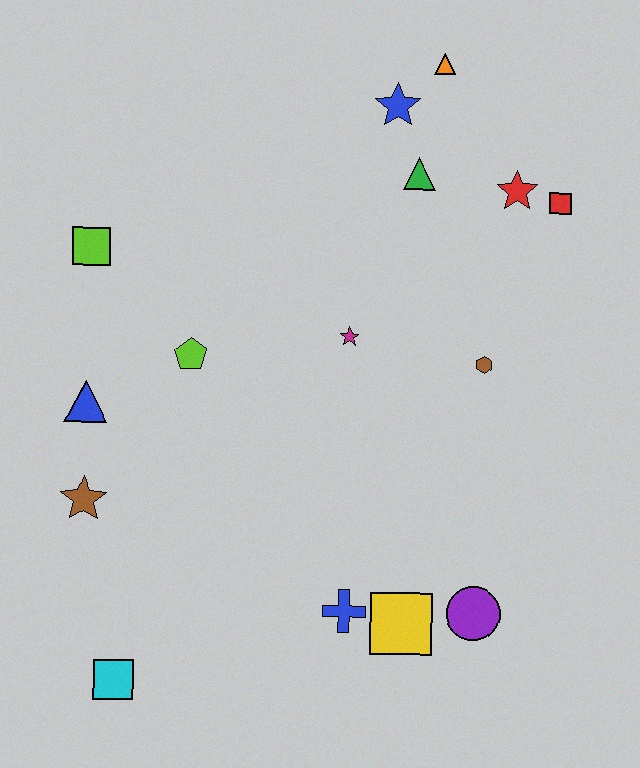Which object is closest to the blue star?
The orange triangle is closest to the blue star.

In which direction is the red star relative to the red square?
The red star is to the left of the red square.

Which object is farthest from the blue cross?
The orange triangle is farthest from the blue cross.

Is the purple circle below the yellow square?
No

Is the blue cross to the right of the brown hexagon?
No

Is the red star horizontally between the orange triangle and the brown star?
No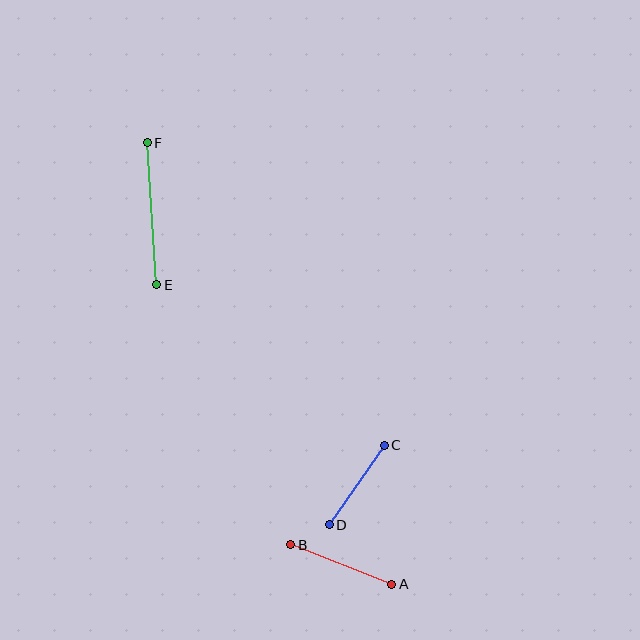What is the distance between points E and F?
The distance is approximately 142 pixels.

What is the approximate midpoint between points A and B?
The midpoint is at approximately (341, 565) pixels.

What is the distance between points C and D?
The distance is approximately 96 pixels.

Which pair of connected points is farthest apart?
Points E and F are farthest apart.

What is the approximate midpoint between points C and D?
The midpoint is at approximately (357, 485) pixels.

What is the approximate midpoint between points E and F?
The midpoint is at approximately (152, 214) pixels.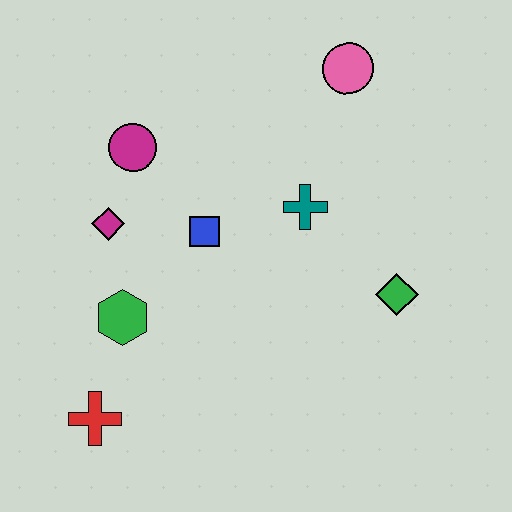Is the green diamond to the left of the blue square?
No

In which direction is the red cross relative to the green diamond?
The red cross is to the left of the green diamond.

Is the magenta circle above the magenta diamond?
Yes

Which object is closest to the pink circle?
The teal cross is closest to the pink circle.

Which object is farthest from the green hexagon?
The pink circle is farthest from the green hexagon.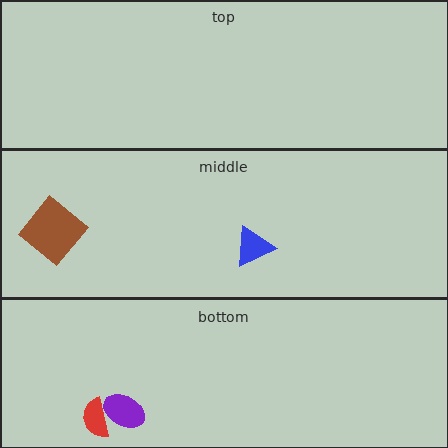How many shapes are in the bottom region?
2.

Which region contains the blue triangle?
The middle region.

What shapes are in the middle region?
The blue triangle, the brown diamond.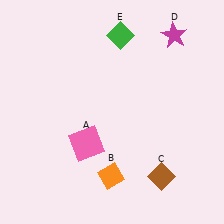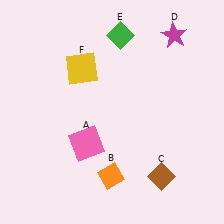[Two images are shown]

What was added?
A yellow square (F) was added in Image 2.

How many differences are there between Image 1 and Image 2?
There is 1 difference between the two images.